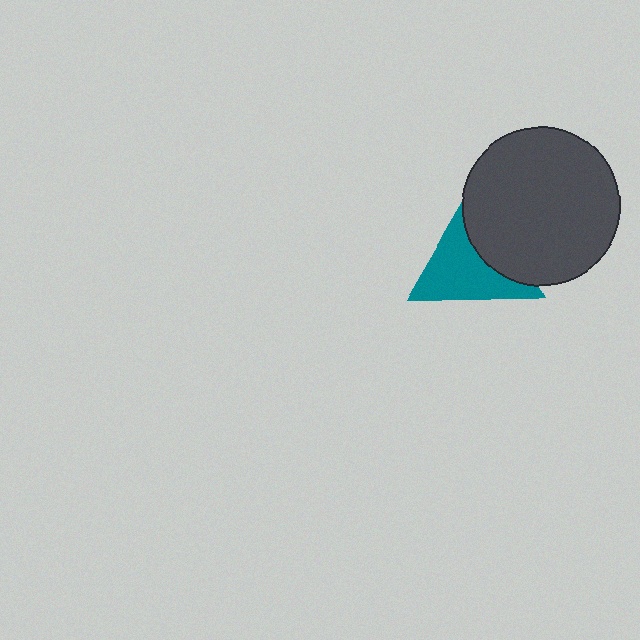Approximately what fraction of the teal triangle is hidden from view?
Roughly 39% of the teal triangle is hidden behind the dark gray circle.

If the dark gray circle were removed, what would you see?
You would see the complete teal triangle.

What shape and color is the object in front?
The object in front is a dark gray circle.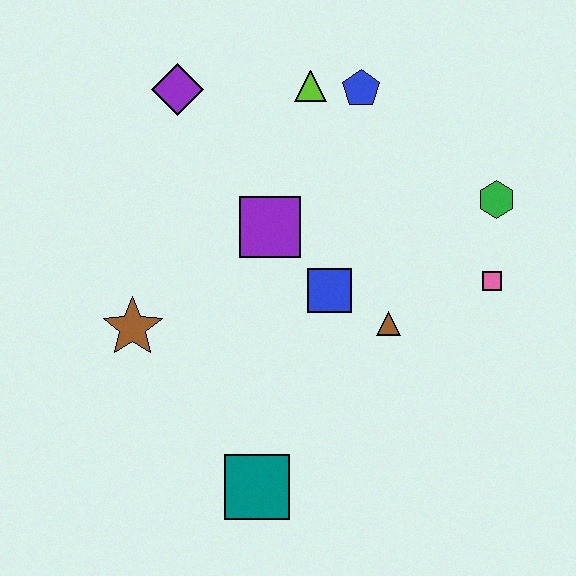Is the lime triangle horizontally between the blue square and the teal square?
Yes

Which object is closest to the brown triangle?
The blue square is closest to the brown triangle.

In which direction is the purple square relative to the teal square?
The purple square is above the teal square.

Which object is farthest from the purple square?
The teal square is farthest from the purple square.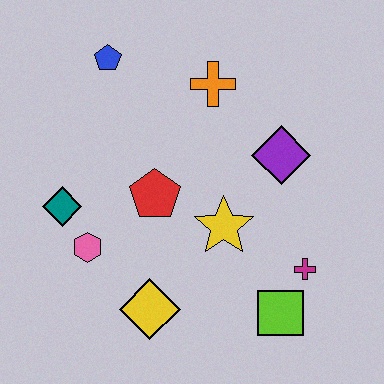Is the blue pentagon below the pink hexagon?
No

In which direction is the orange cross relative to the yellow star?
The orange cross is above the yellow star.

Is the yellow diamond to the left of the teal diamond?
No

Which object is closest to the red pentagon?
The yellow star is closest to the red pentagon.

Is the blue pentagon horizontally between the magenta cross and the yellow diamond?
No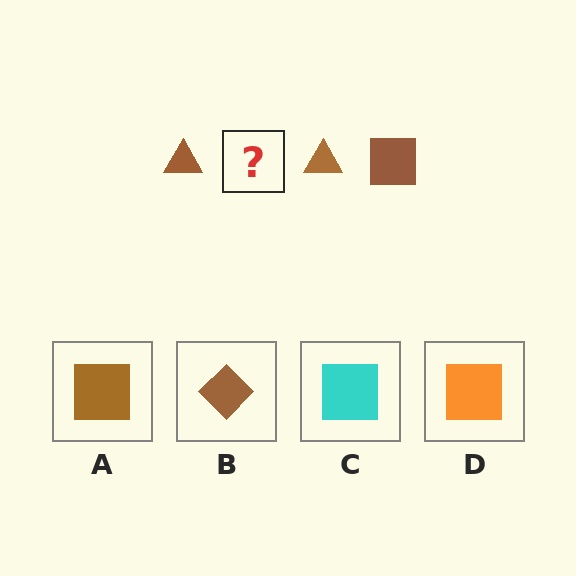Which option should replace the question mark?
Option A.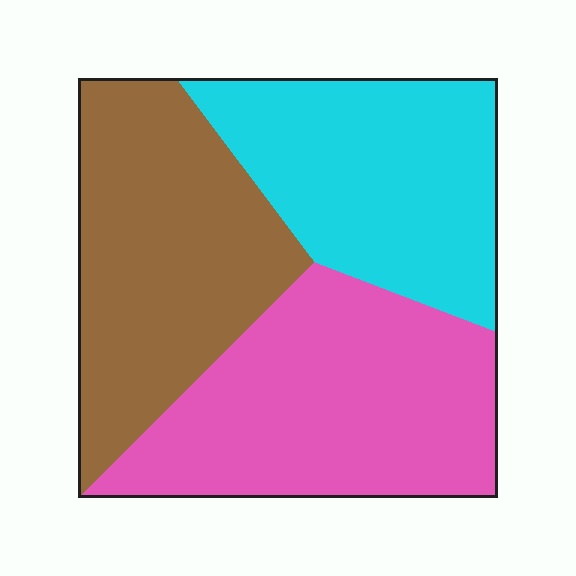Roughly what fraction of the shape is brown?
Brown takes up between a quarter and a half of the shape.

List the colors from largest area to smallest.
From largest to smallest: pink, brown, cyan.